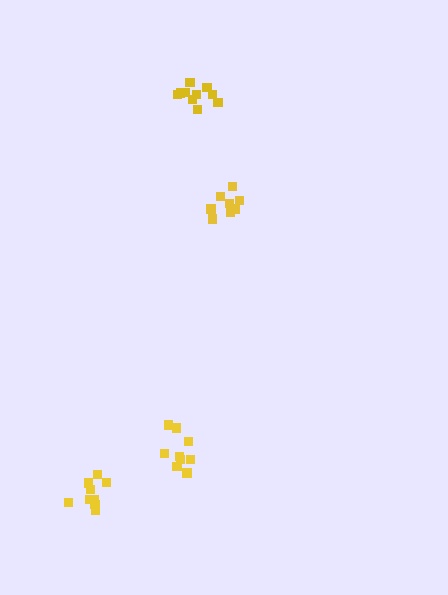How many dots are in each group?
Group 1: 10 dots, Group 2: 9 dots, Group 3: 8 dots, Group 4: 9 dots (36 total).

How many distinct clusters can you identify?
There are 4 distinct clusters.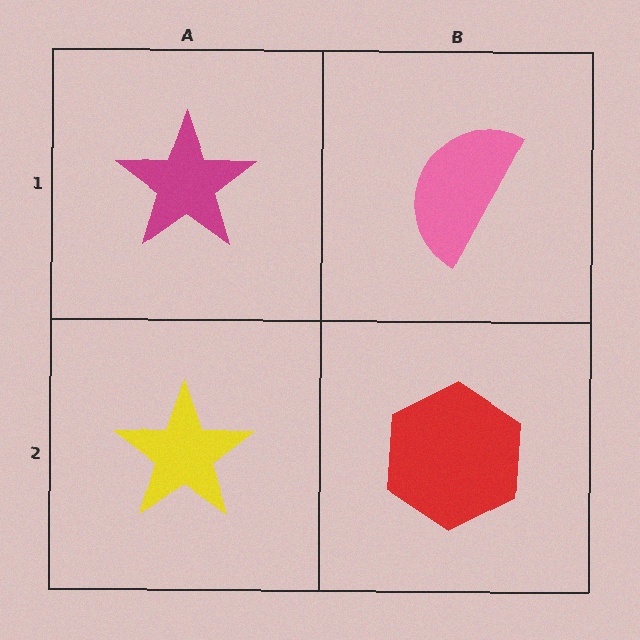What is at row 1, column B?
A pink semicircle.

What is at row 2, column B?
A red hexagon.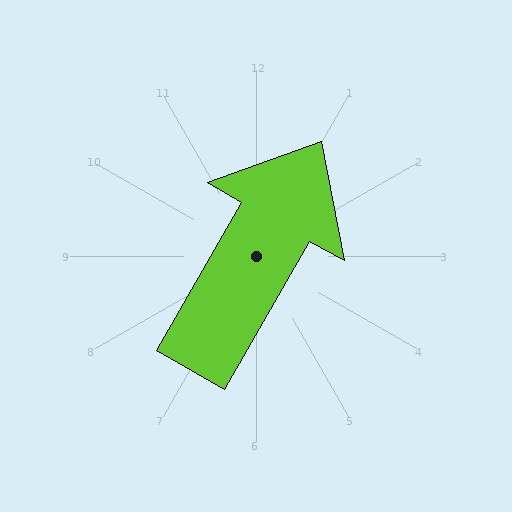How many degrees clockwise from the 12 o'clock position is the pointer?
Approximately 30 degrees.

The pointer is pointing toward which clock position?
Roughly 1 o'clock.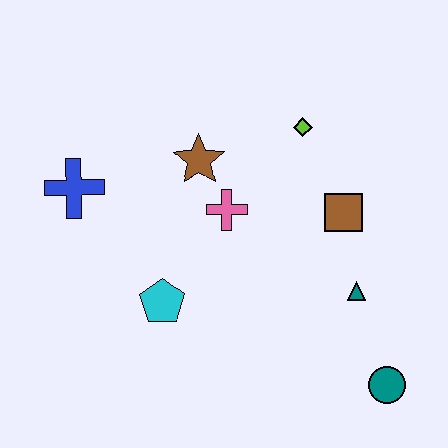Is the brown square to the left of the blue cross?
No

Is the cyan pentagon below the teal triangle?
Yes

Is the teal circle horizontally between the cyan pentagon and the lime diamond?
No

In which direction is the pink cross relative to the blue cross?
The pink cross is to the right of the blue cross.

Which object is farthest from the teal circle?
The blue cross is farthest from the teal circle.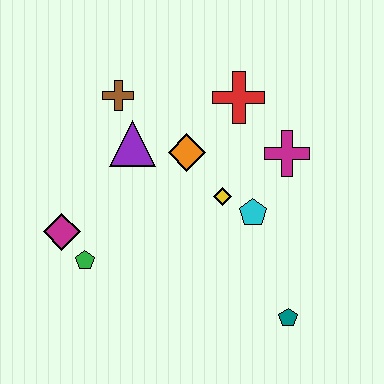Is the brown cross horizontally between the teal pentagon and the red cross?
No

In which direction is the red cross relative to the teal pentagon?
The red cross is above the teal pentagon.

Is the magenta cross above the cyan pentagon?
Yes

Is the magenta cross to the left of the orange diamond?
No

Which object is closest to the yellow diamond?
The cyan pentagon is closest to the yellow diamond.